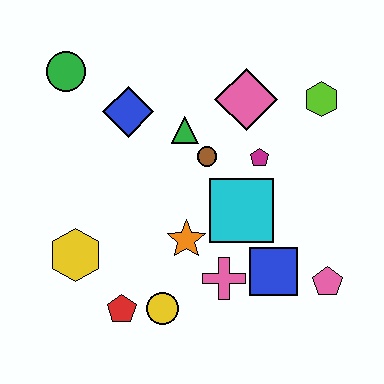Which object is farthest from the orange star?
The green circle is farthest from the orange star.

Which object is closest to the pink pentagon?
The blue square is closest to the pink pentagon.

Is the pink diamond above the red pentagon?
Yes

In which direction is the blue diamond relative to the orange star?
The blue diamond is above the orange star.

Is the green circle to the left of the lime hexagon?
Yes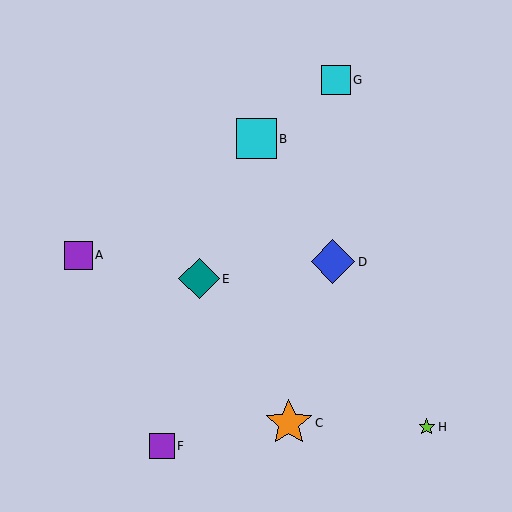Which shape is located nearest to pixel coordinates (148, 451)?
The purple square (labeled F) at (162, 446) is nearest to that location.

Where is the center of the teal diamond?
The center of the teal diamond is at (199, 279).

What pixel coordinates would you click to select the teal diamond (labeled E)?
Click at (199, 279) to select the teal diamond E.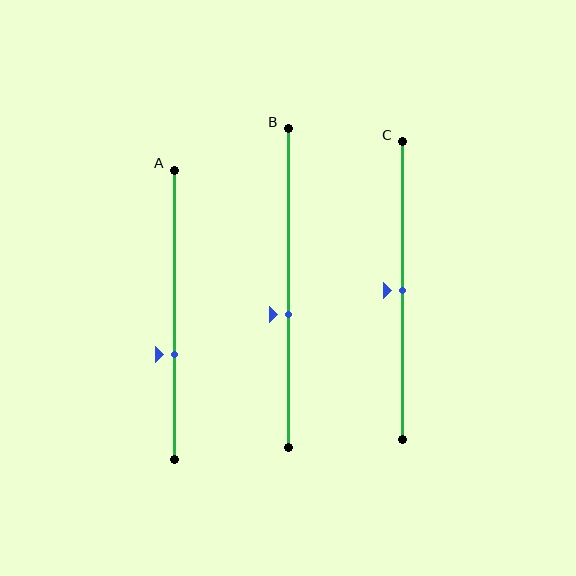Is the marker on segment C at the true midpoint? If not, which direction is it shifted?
Yes, the marker on segment C is at the true midpoint.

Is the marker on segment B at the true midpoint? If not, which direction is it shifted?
No, the marker on segment B is shifted downward by about 8% of the segment length.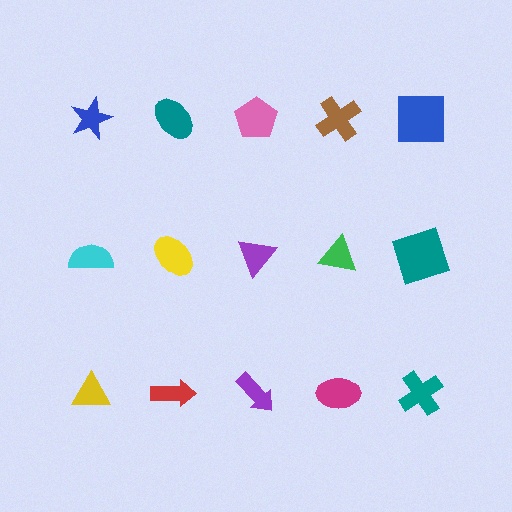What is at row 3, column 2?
A red arrow.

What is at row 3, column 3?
A purple arrow.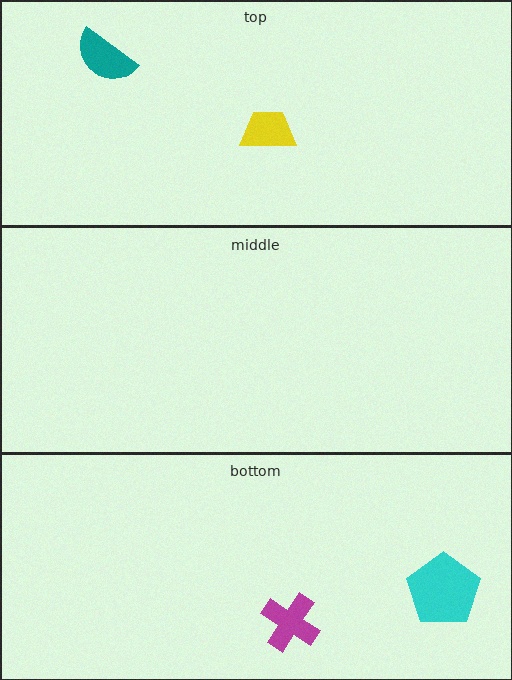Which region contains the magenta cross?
The bottom region.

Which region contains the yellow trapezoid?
The top region.